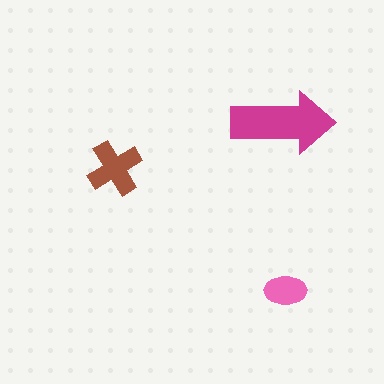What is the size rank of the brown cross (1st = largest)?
2nd.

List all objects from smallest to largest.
The pink ellipse, the brown cross, the magenta arrow.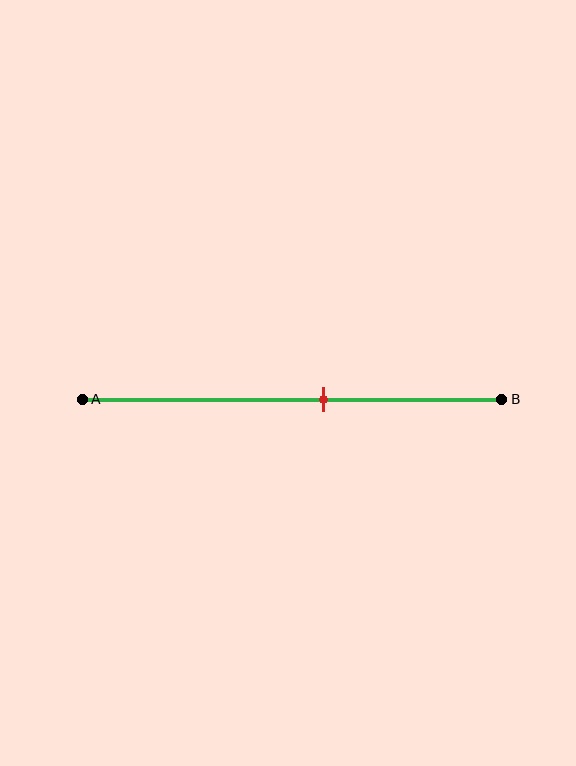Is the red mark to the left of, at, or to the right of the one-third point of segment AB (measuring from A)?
The red mark is to the right of the one-third point of segment AB.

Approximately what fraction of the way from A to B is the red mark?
The red mark is approximately 60% of the way from A to B.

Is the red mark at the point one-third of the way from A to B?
No, the mark is at about 60% from A, not at the 33% one-third point.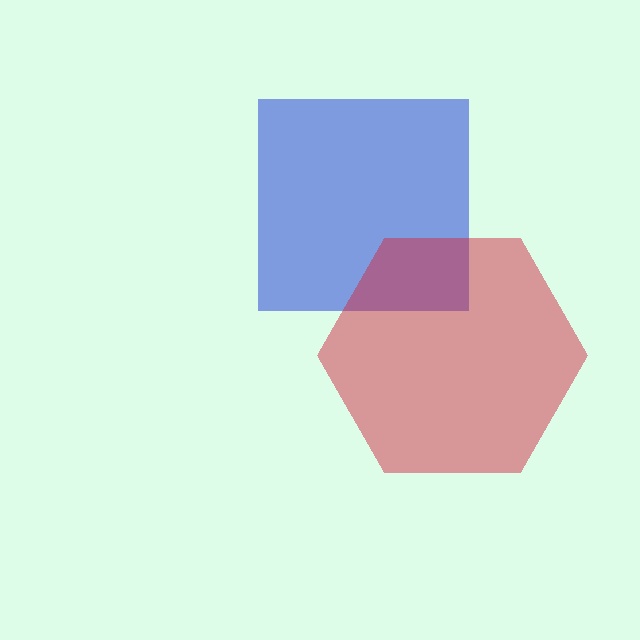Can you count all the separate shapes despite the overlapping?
Yes, there are 2 separate shapes.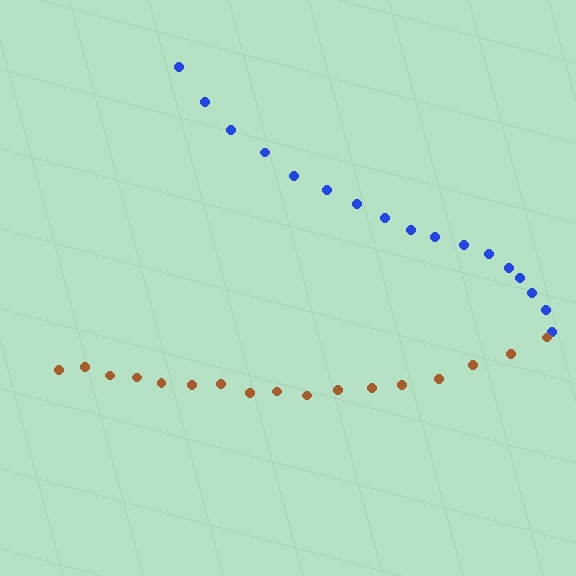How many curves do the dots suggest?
There are 2 distinct paths.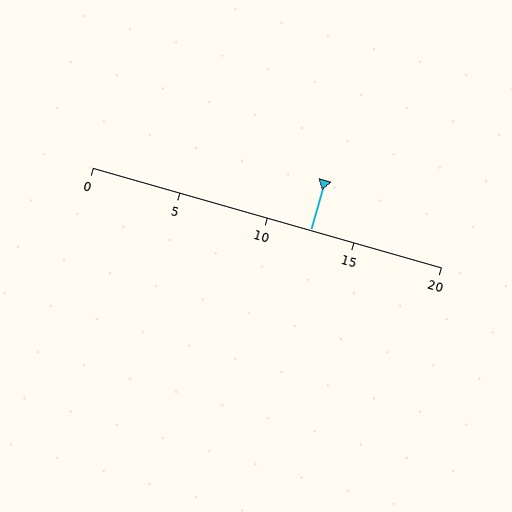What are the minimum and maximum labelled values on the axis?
The axis runs from 0 to 20.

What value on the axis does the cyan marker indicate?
The marker indicates approximately 12.5.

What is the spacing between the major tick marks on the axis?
The major ticks are spaced 5 apart.